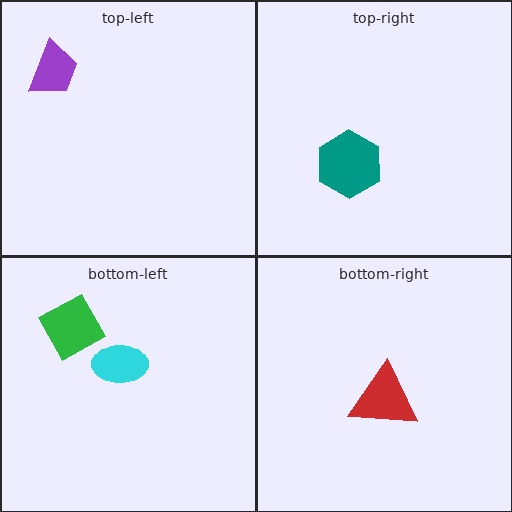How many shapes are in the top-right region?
1.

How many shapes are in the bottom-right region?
1.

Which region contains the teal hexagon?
The top-right region.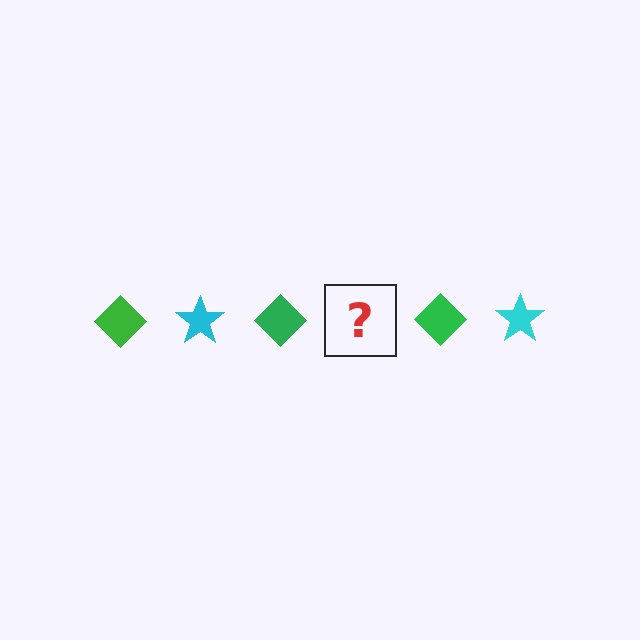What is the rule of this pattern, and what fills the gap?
The rule is that the pattern alternates between green diamond and cyan star. The gap should be filled with a cyan star.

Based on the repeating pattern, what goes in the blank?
The blank should be a cyan star.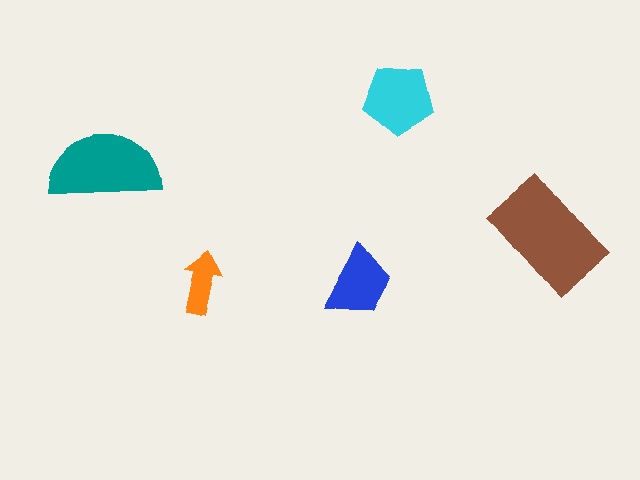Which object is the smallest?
The orange arrow.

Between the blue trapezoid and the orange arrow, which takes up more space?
The blue trapezoid.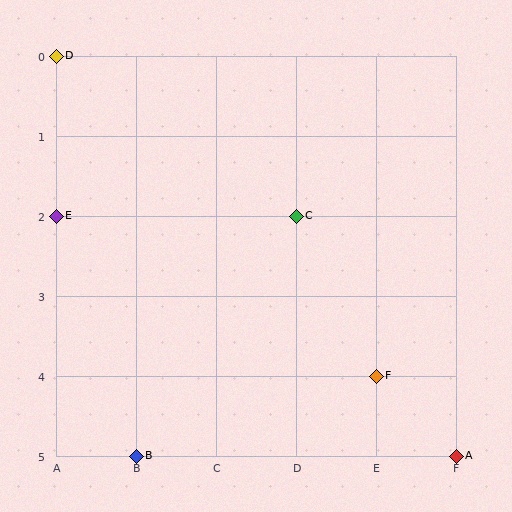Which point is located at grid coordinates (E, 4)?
Point F is at (E, 4).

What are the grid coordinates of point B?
Point B is at grid coordinates (B, 5).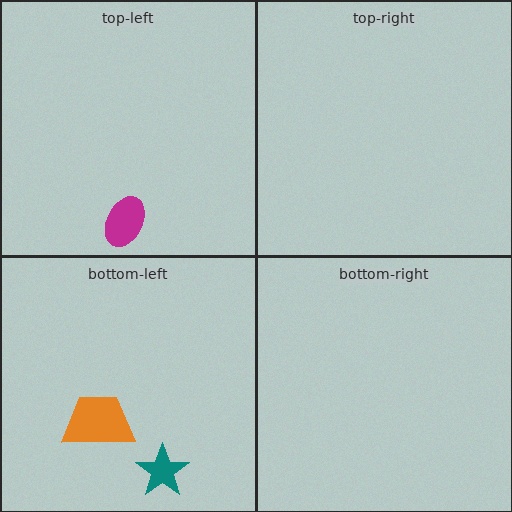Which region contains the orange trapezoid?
The bottom-left region.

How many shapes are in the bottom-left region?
2.